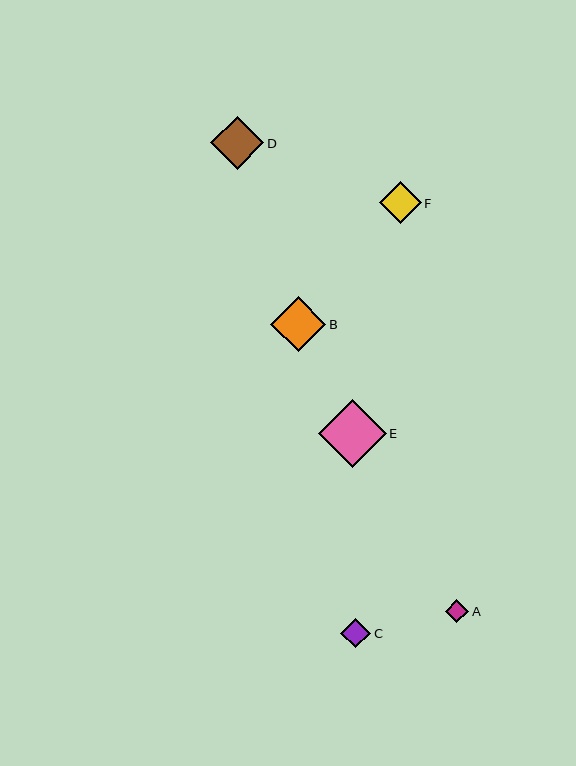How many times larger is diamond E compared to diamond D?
Diamond E is approximately 1.3 times the size of diamond D.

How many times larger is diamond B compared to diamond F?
Diamond B is approximately 1.3 times the size of diamond F.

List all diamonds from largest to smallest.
From largest to smallest: E, B, D, F, C, A.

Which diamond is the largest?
Diamond E is the largest with a size of approximately 68 pixels.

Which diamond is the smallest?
Diamond A is the smallest with a size of approximately 23 pixels.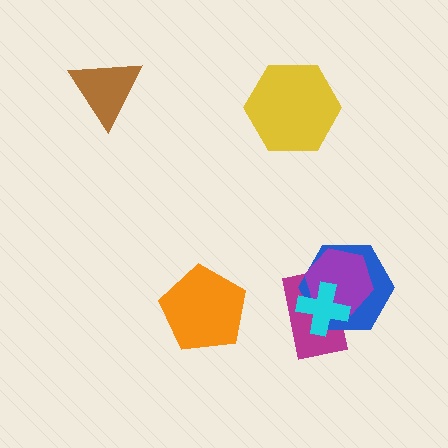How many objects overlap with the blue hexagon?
3 objects overlap with the blue hexagon.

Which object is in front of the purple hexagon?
The cyan cross is in front of the purple hexagon.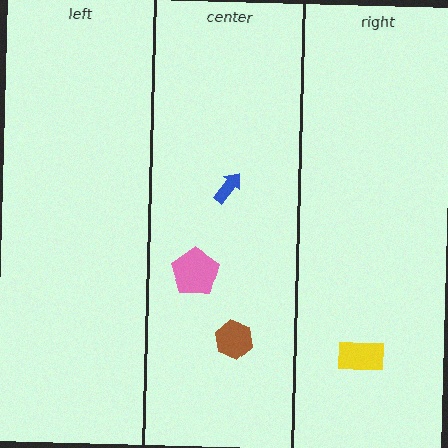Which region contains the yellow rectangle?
The right region.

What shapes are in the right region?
The yellow rectangle.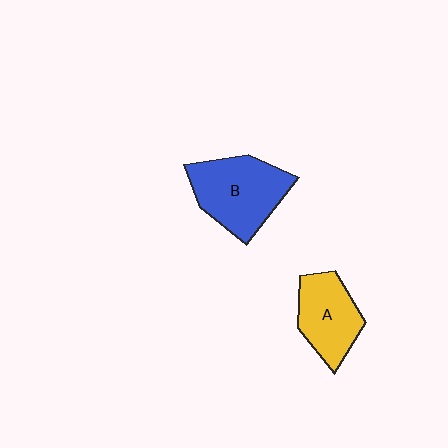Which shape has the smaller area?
Shape A (yellow).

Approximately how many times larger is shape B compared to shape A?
Approximately 1.3 times.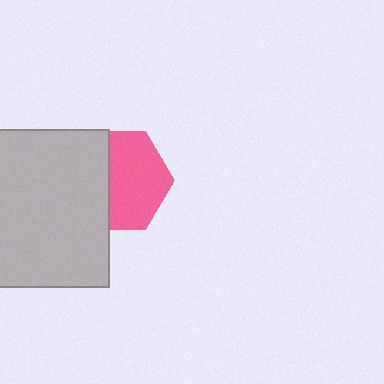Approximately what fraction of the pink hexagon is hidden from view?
Roughly 41% of the pink hexagon is hidden behind the light gray rectangle.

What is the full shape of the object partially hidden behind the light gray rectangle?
The partially hidden object is a pink hexagon.